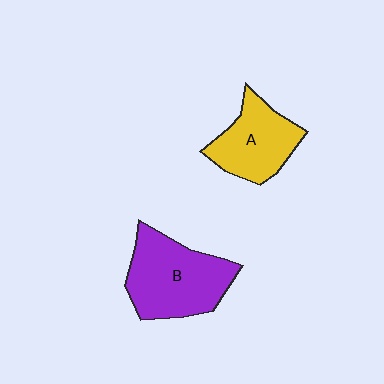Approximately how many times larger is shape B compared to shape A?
Approximately 1.4 times.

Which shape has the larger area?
Shape B (purple).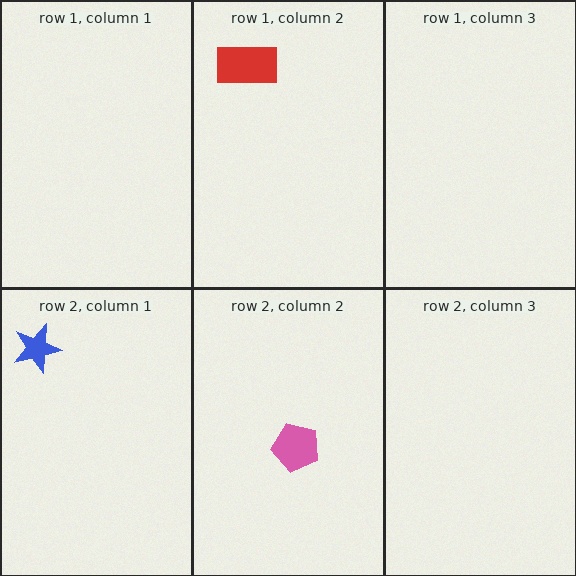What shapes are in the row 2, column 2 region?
The pink pentagon.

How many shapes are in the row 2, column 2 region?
1.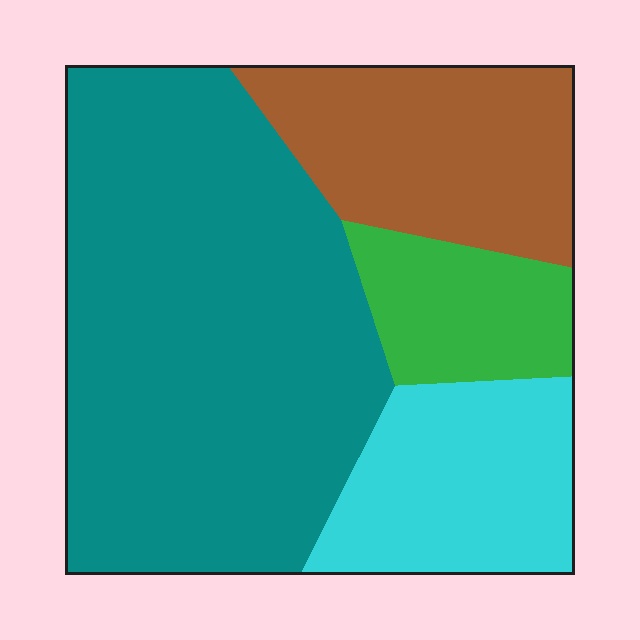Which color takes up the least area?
Green, at roughly 10%.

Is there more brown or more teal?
Teal.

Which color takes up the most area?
Teal, at roughly 55%.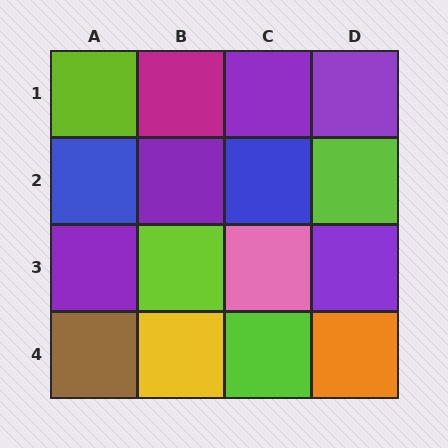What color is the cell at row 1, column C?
Purple.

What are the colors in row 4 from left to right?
Brown, yellow, lime, orange.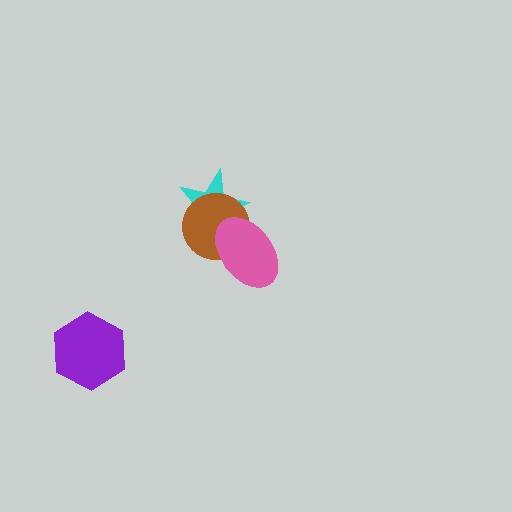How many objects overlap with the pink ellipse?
2 objects overlap with the pink ellipse.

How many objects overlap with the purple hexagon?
0 objects overlap with the purple hexagon.